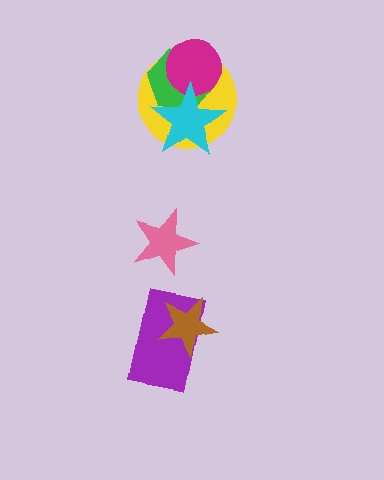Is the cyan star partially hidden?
No, no other shape covers it.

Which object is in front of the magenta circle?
The cyan star is in front of the magenta circle.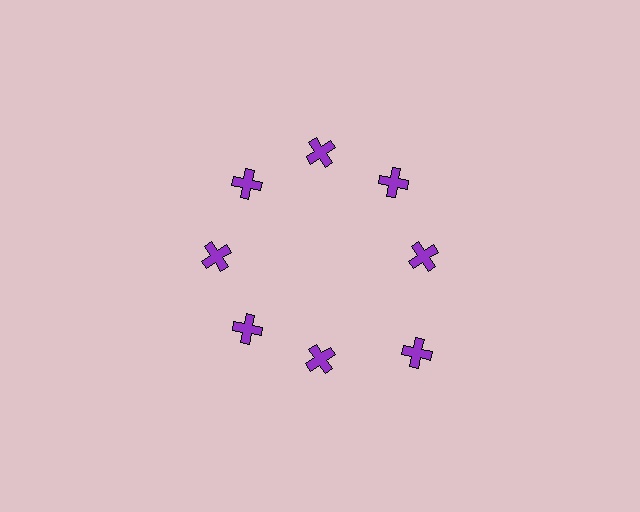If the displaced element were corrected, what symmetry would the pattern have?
It would have 8-fold rotational symmetry — the pattern would map onto itself every 45 degrees.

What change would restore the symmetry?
The symmetry would be restored by moving it inward, back onto the ring so that all 8 crosses sit at equal angles and equal distance from the center.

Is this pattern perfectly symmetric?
No. The 8 purple crosses are arranged in a ring, but one element near the 4 o'clock position is pushed outward from the center, breaking the 8-fold rotational symmetry.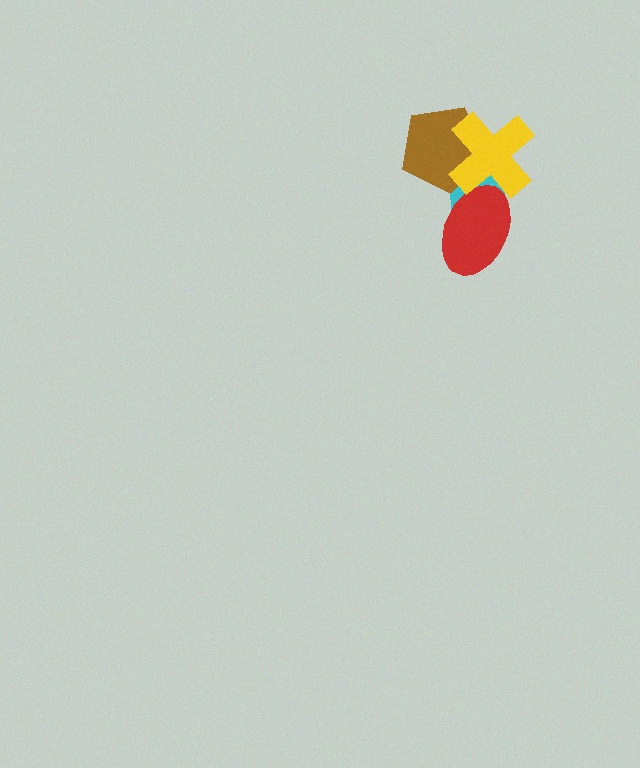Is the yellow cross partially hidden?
No, no other shape covers it.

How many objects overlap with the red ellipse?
2 objects overlap with the red ellipse.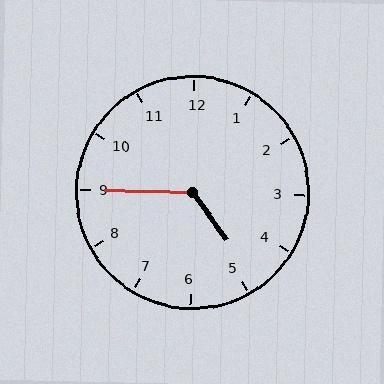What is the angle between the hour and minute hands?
Approximately 128 degrees.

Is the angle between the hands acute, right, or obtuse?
It is obtuse.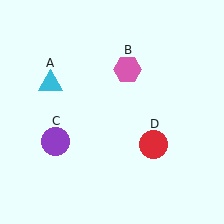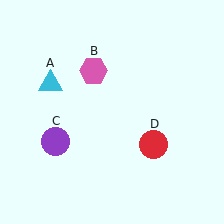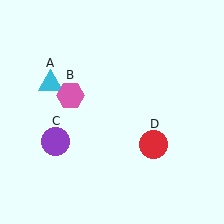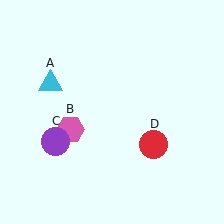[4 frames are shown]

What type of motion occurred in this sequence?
The pink hexagon (object B) rotated counterclockwise around the center of the scene.